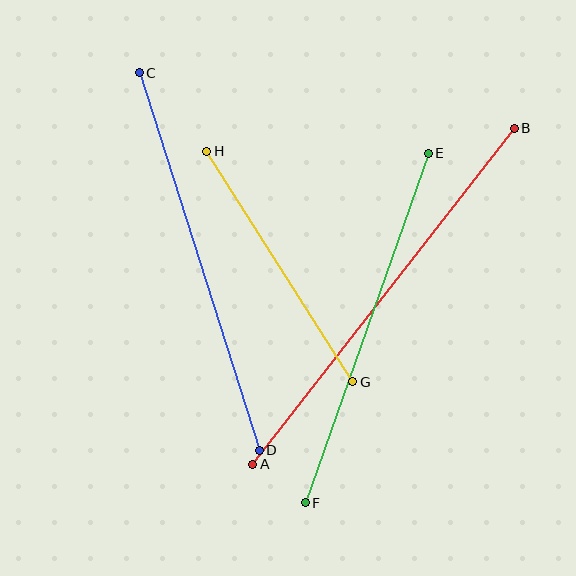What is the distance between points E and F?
The distance is approximately 370 pixels.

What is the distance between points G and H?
The distance is approximately 273 pixels.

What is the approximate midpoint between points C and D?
The midpoint is at approximately (199, 262) pixels.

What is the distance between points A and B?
The distance is approximately 426 pixels.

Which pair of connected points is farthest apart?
Points A and B are farthest apart.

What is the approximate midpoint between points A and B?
The midpoint is at approximately (384, 296) pixels.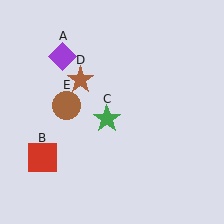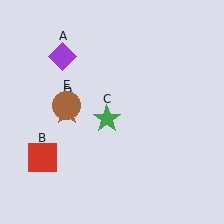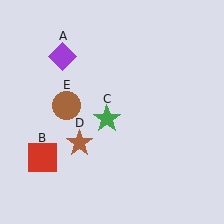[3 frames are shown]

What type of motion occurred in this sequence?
The brown star (object D) rotated counterclockwise around the center of the scene.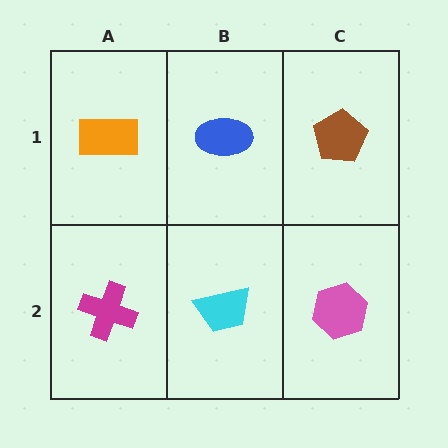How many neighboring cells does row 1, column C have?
2.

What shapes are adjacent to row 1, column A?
A magenta cross (row 2, column A), a blue ellipse (row 1, column B).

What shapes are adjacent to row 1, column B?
A cyan trapezoid (row 2, column B), an orange rectangle (row 1, column A), a brown pentagon (row 1, column C).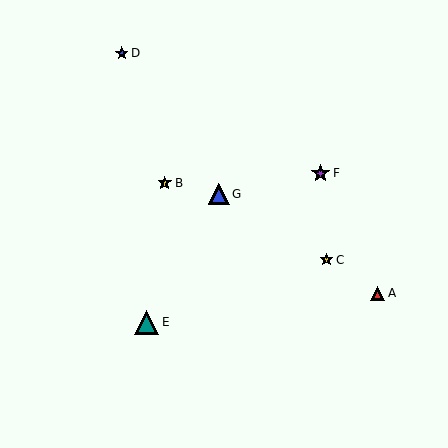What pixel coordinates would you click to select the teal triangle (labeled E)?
Click at (147, 322) to select the teal triangle E.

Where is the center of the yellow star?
The center of the yellow star is at (326, 260).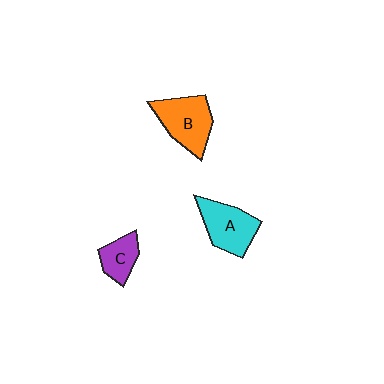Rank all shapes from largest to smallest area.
From largest to smallest: B (orange), A (cyan), C (purple).